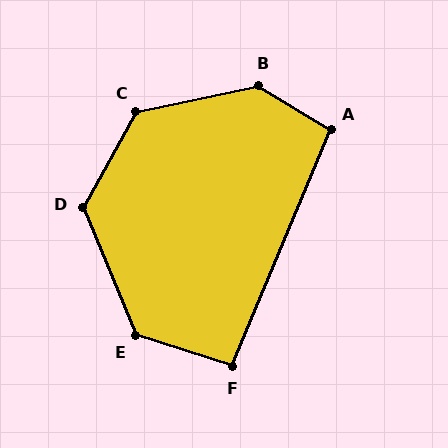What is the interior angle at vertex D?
Approximately 128 degrees (obtuse).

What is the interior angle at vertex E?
Approximately 130 degrees (obtuse).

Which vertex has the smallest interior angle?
F, at approximately 95 degrees.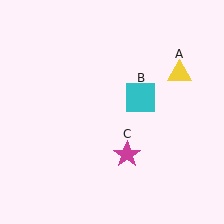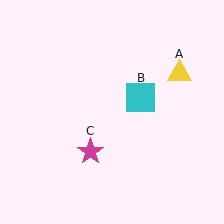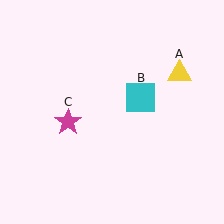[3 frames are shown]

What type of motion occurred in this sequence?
The magenta star (object C) rotated clockwise around the center of the scene.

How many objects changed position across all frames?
1 object changed position: magenta star (object C).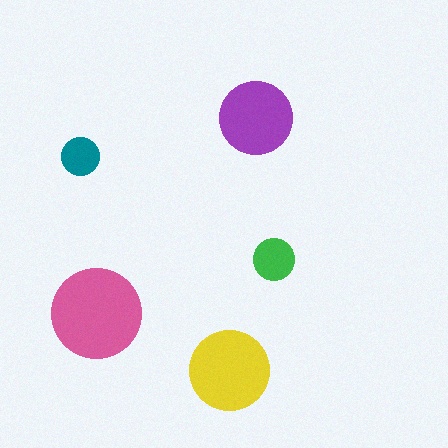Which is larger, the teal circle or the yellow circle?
The yellow one.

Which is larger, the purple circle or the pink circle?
The pink one.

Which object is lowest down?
The yellow circle is bottommost.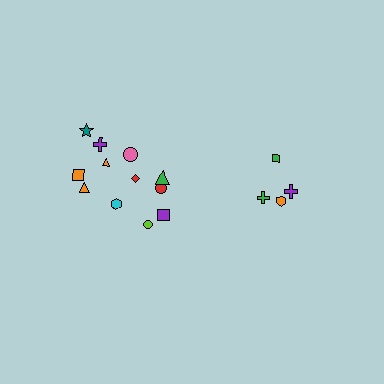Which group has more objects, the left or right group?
The left group.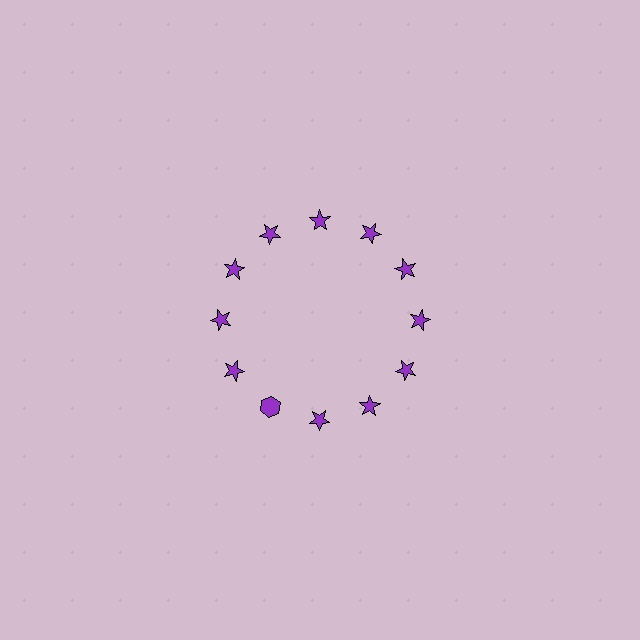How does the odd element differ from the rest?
It has a different shape: hexagon instead of star.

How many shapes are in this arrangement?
There are 12 shapes arranged in a ring pattern.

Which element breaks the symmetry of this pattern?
The purple hexagon at roughly the 7 o'clock position breaks the symmetry. All other shapes are purple stars.